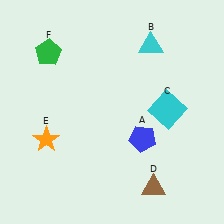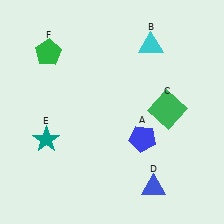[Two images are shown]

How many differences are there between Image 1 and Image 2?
There are 3 differences between the two images.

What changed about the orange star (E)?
In Image 1, E is orange. In Image 2, it changed to teal.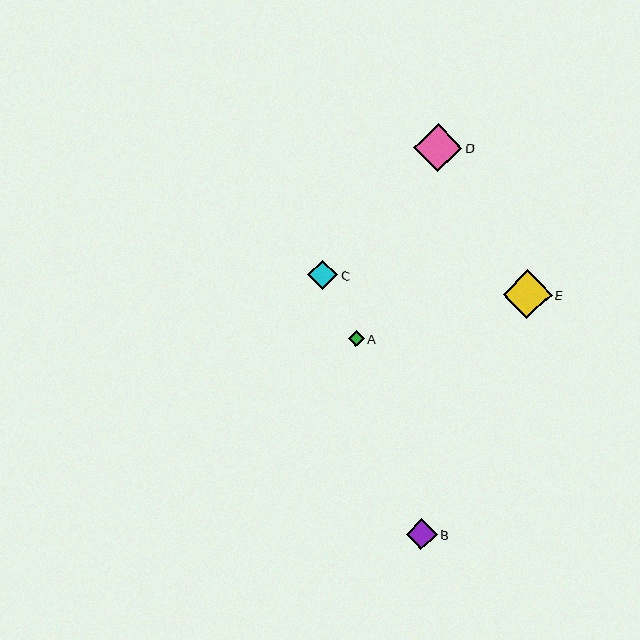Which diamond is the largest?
Diamond E is the largest with a size of approximately 49 pixels.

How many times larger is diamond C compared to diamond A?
Diamond C is approximately 1.9 times the size of diamond A.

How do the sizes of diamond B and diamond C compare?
Diamond B and diamond C are approximately the same size.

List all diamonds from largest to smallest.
From largest to smallest: E, D, B, C, A.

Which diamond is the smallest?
Diamond A is the smallest with a size of approximately 16 pixels.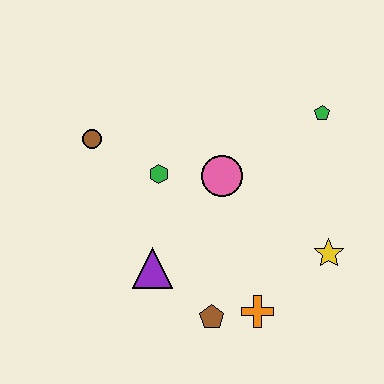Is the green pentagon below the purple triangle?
No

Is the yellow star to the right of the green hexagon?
Yes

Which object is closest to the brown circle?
The green hexagon is closest to the brown circle.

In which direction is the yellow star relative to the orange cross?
The yellow star is to the right of the orange cross.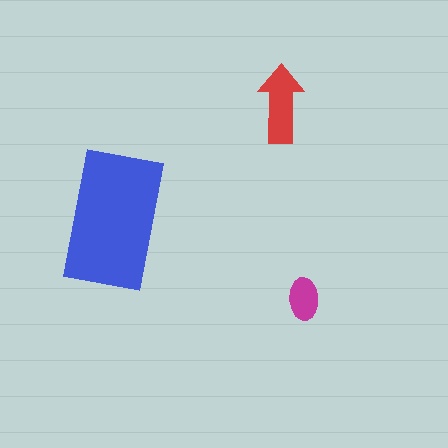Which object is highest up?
The red arrow is topmost.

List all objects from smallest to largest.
The magenta ellipse, the red arrow, the blue rectangle.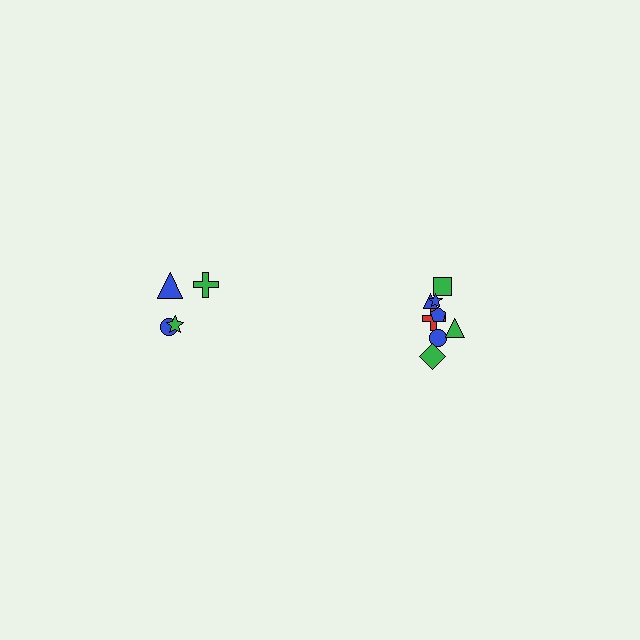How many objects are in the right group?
There are 8 objects.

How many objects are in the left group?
There are 4 objects.